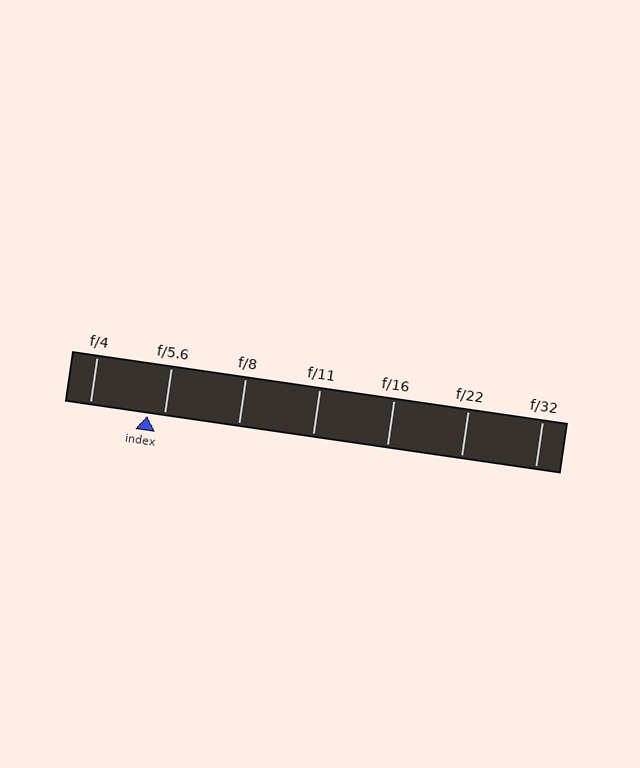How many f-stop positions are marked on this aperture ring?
There are 7 f-stop positions marked.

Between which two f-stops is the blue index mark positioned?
The index mark is between f/4 and f/5.6.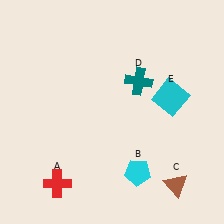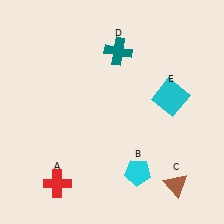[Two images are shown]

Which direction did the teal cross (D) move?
The teal cross (D) moved up.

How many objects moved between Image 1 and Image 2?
1 object moved between the two images.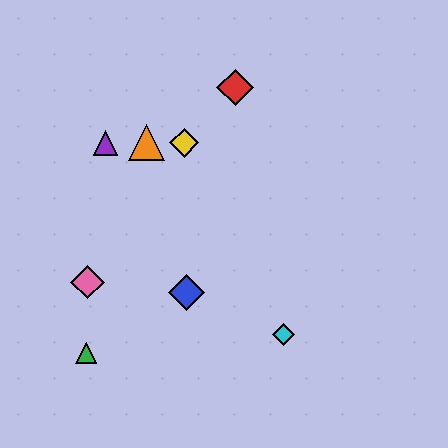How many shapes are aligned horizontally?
3 shapes (the yellow diamond, the purple triangle, the orange triangle) are aligned horizontally.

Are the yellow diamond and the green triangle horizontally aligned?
No, the yellow diamond is at y≈143 and the green triangle is at y≈353.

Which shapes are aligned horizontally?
The yellow diamond, the purple triangle, the orange triangle are aligned horizontally.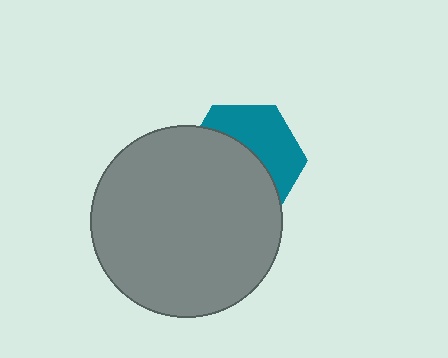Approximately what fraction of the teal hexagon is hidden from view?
Roughly 57% of the teal hexagon is hidden behind the gray circle.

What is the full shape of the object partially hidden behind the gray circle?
The partially hidden object is a teal hexagon.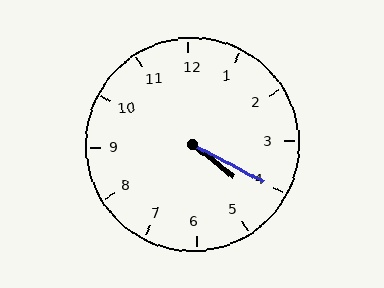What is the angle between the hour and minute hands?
Approximately 10 degrees.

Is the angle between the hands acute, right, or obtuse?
It is acute.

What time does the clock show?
4:20.